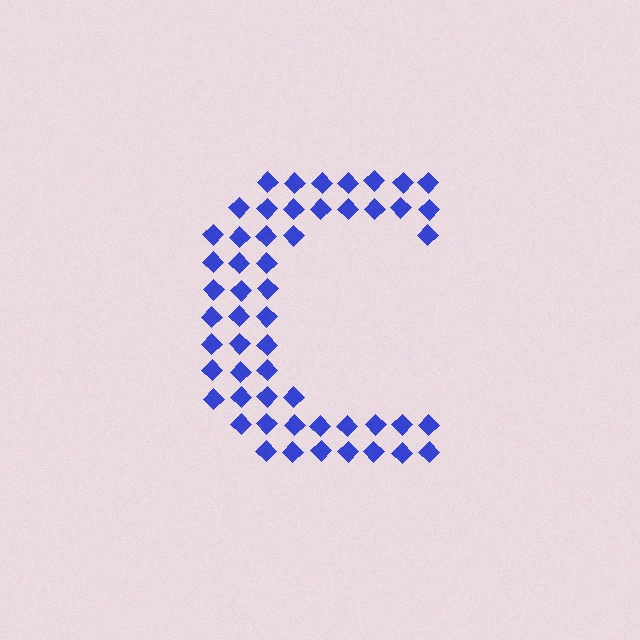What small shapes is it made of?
It is made of small diamonds.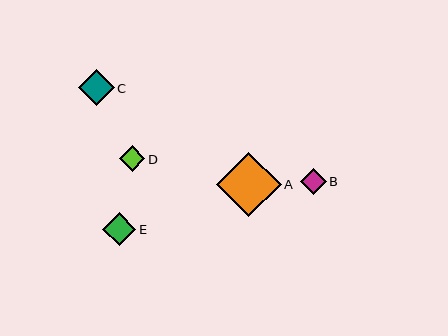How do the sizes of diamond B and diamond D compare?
Diamond B and diamond D are approximately the same size.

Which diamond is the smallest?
Diamond D is the smallest with a size of approximately 25 pixels.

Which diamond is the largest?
Diamond A is the largest with a size of approximately 65 pixels.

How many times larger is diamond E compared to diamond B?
Diamond E is approximately 1.3 times the size of diamond B.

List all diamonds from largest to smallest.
From largest to smallest: A, C, E, B, D.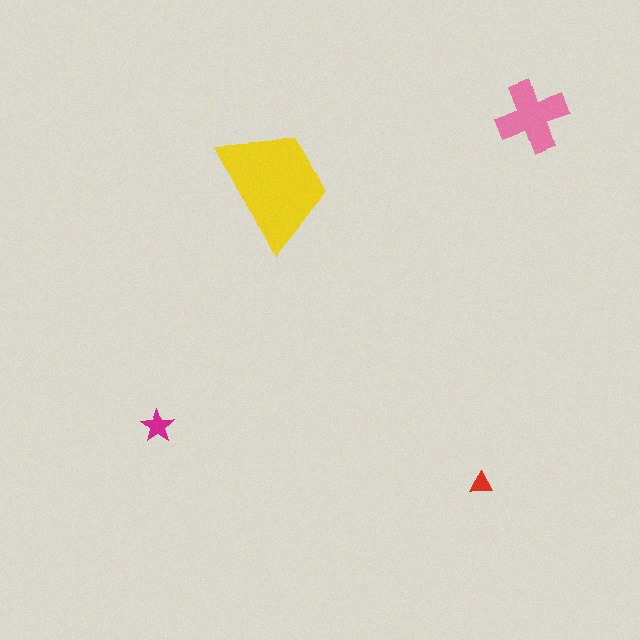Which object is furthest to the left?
The magenta star is leftmost.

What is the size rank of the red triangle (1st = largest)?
4th.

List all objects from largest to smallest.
The yellow trapezoid, the pink cross, the magenta star, the red triangle.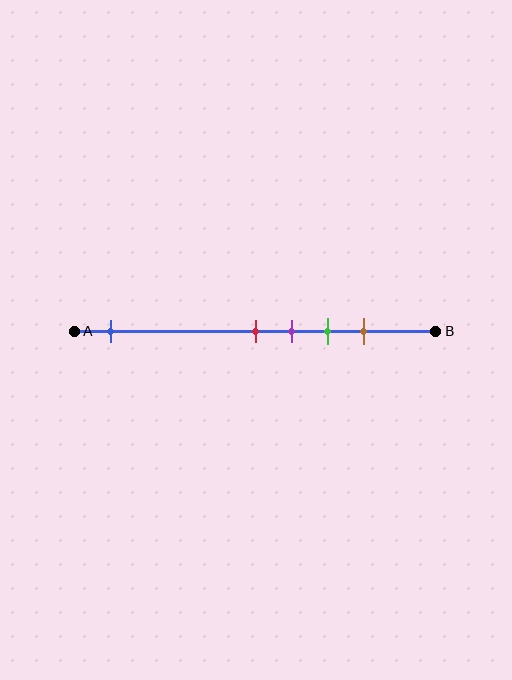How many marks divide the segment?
There are 5 marks dividing the segment.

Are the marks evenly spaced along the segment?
No, the marks are not evenly spaced.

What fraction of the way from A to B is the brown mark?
The brown mark is approximately 80% (0.8) of the way from A to B.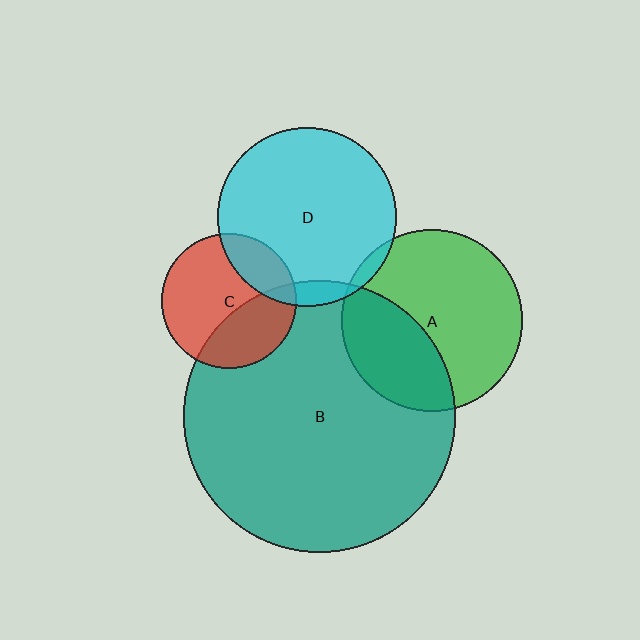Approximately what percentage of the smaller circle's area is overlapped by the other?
Approximately 5%.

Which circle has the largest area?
Circle B (teal).